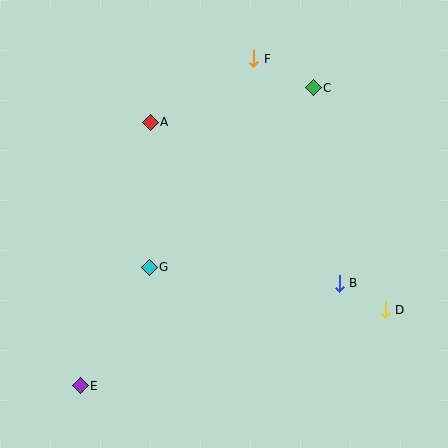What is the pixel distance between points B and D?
The distance between B and D is 53 pixels.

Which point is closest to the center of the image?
Point G at (149, 267) is closest to the center.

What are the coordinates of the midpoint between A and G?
The midpoint between A and G is at (150, 195).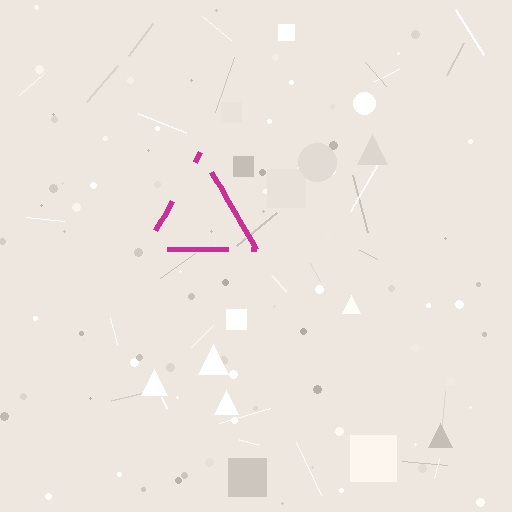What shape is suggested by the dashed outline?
The dashed outline suggests a triangle.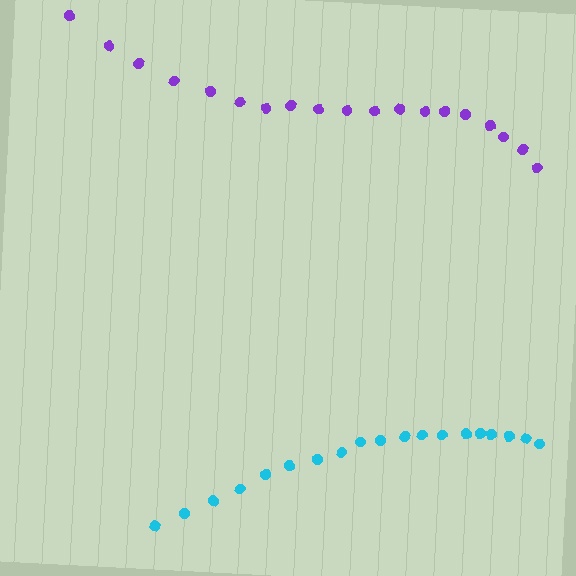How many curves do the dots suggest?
There are 2 distinct paths.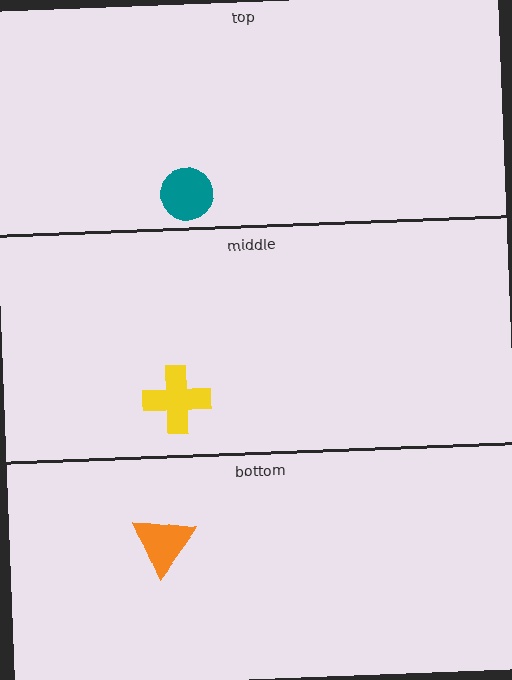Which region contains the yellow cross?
The middle region.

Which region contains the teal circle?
The top region.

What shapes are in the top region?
The teal circle.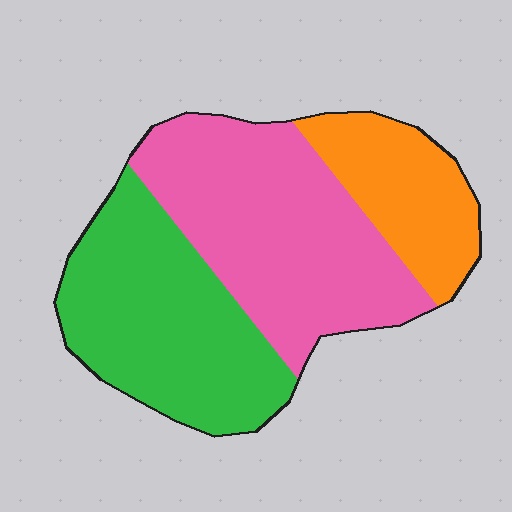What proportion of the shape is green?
Green takes up between a third and a half of the shape.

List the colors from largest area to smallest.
From largest to smallest: pink, green, orange.